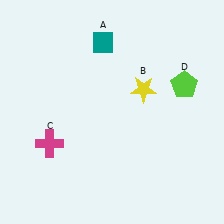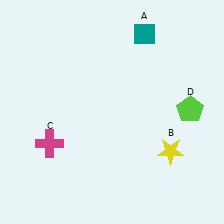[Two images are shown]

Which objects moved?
The objects that moved are: the teal diamond (A), the yellow star (B), the lime pentagon (D).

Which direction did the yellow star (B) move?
The yellow star (B) moved down.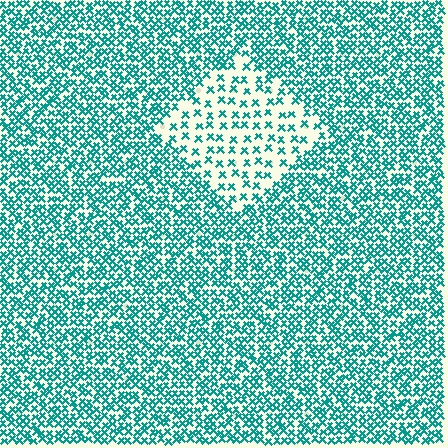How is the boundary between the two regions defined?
The boundary is defined by a change in element density (approximately 2.4x ratio). All elements are the same color, size, and shape.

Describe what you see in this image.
The image contains small teal elements arranged at two different densities. A diamond-shaped region is visible where the elements are less densely packed than the surrounding area.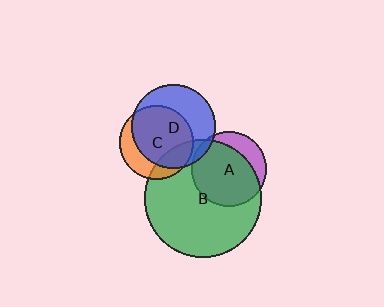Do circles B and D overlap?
Yes.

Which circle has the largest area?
Circle B (green).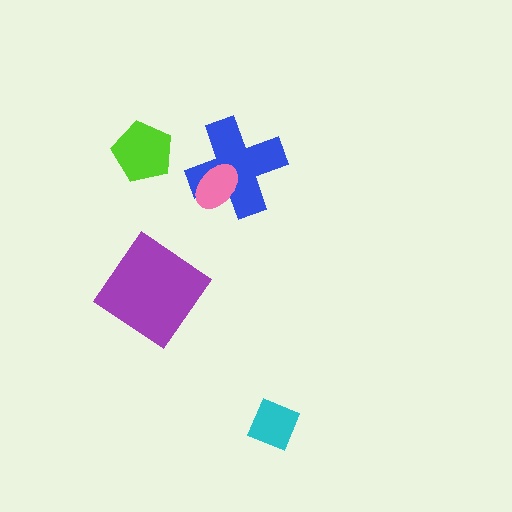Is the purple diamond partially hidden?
No, no other shape covers it.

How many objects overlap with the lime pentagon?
0 objects overlap with the lime pentagon.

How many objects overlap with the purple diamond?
0 objects overlap with the purple diamond.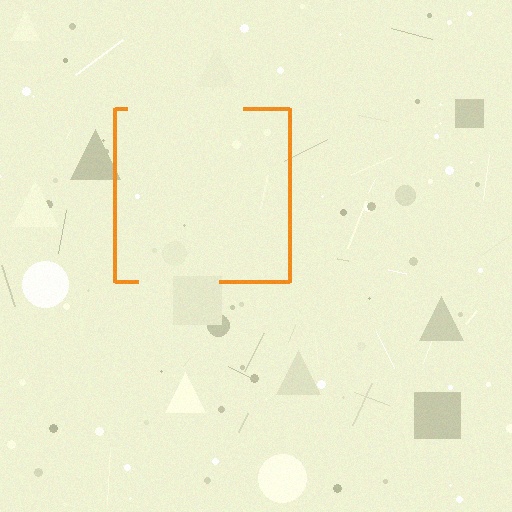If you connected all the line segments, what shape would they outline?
They would outline a square.